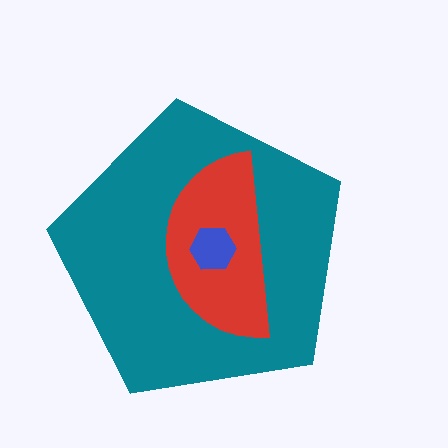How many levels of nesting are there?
3.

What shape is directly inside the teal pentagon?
The red semicircle.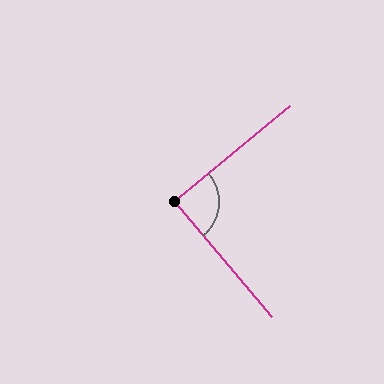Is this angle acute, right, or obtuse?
It is approximately a right angle.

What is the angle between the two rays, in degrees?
Approximately 89 degrees.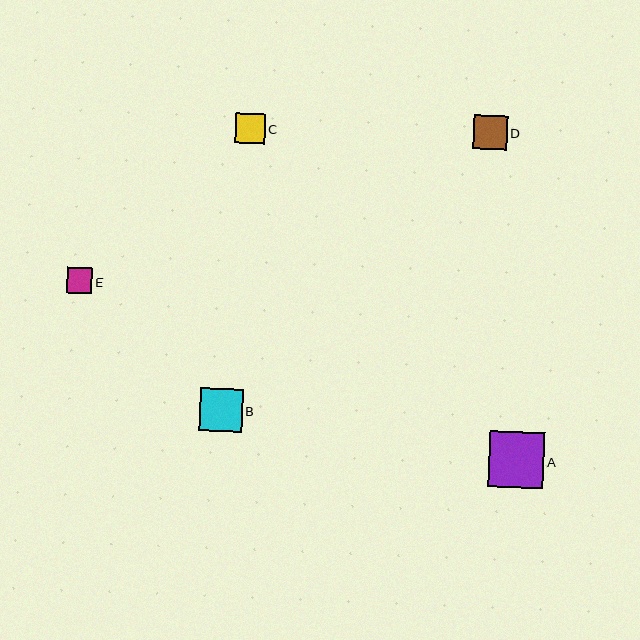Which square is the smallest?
Square E is the smallest with a size of approximately 26 pixels.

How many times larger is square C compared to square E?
Square C is approximately 1.2 times the size of square E.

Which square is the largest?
Square A is the largest with a size of approximately 56 pixels.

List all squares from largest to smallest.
From largest to smallest: A, B, D, C, E.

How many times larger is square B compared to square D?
Square B is approximately 1.2 times the size of square D.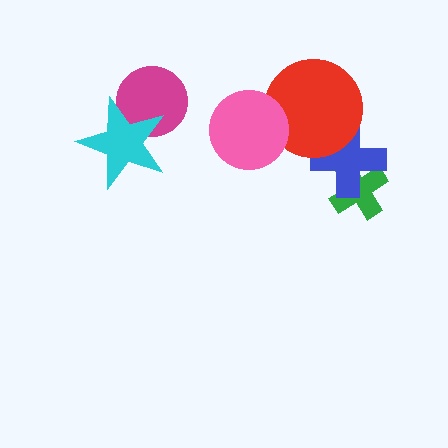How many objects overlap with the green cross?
1 object overlaps with the green cross.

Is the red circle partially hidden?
Yes, it is partially covered by another shape.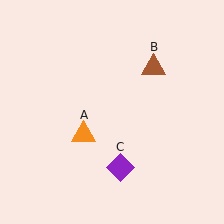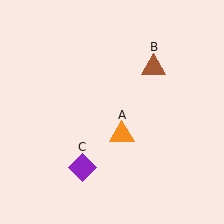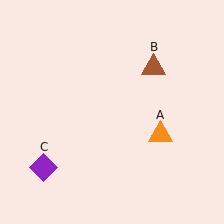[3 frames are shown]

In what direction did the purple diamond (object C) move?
The purple diamond (object C) moved left.